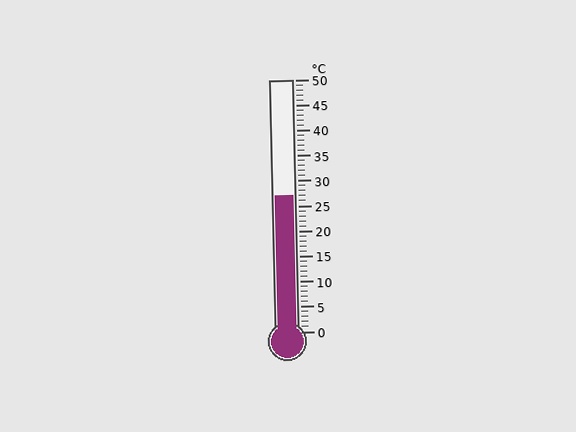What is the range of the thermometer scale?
The thermometer scale ranges from 0°C to 50°C.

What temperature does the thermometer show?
The thermometer shows approximately 27°C.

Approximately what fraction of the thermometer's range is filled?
The thermometer is filled to approximately 55% of its range.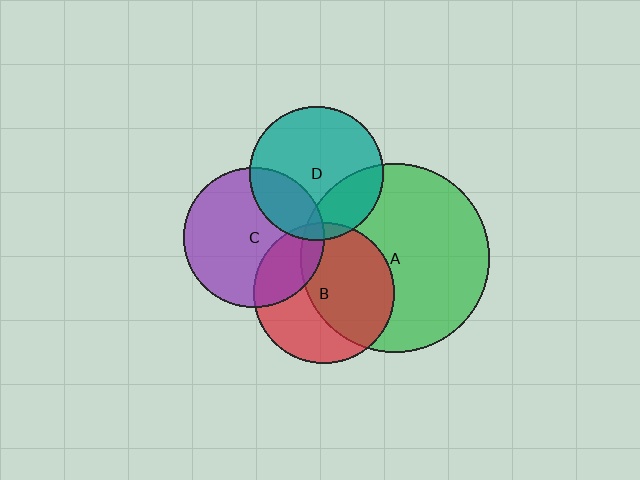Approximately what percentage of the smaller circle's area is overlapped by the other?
Approximately 10%.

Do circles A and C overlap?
Yes.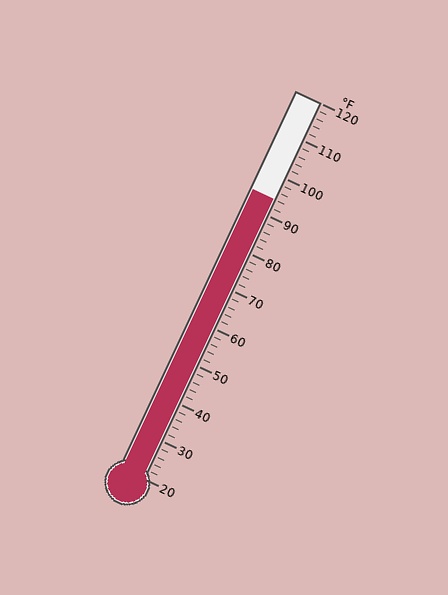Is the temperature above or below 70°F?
The temperature is above 70°F.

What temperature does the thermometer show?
The thermometer shows approximately 94°F.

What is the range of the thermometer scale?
The thermometer scale ranges from 20°F to 120°F.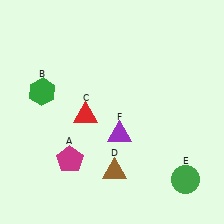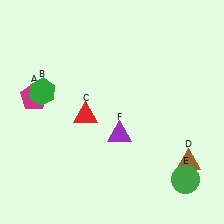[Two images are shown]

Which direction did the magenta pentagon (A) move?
The magenta pentagon (A) moved up.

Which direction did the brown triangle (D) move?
The brown triangle (D) moved right.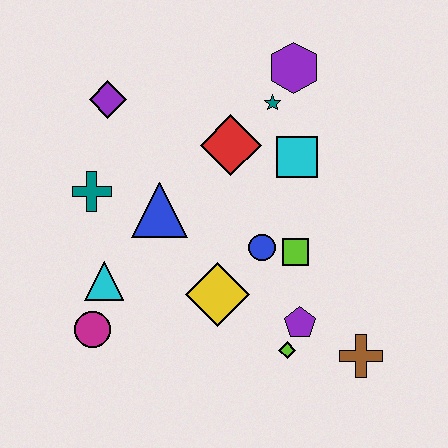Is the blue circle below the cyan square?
Yes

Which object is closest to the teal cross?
The blue triangle is closest to the teal cross.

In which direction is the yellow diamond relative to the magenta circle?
The yellow diamond is to the right of the magenta circle.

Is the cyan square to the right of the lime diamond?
Yes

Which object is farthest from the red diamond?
The brown cross is farthest from the red diamond.